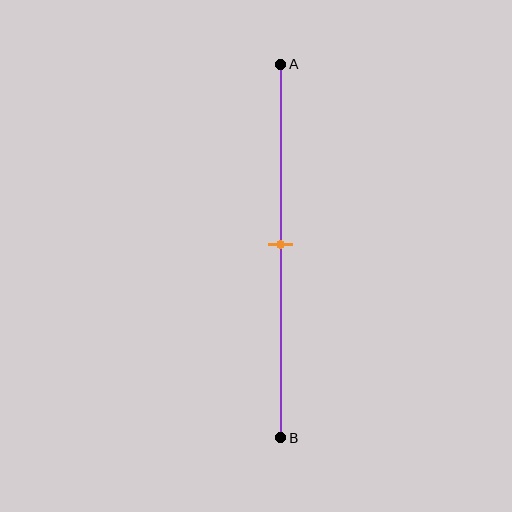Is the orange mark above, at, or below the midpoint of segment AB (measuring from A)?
The orange mark is approximately at the midpoint of segment AB.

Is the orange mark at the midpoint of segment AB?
Yes, the mark is approximately at the midpoint.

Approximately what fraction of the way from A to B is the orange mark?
The orange mark is approximately 50% of the way from A to B.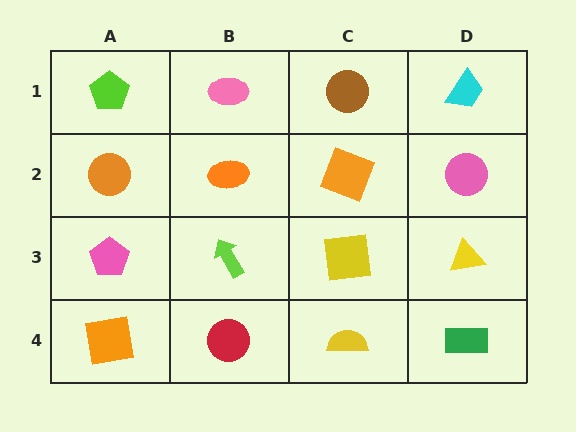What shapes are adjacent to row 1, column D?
A pink circle (row 2, column D), a brown circle (row 1, column C).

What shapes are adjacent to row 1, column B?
An orange ellipse (row 2, column B), a lime pentagon (row 1, column A), a brown circle (row 1, column C).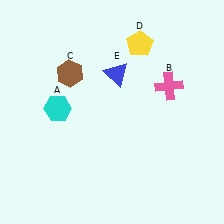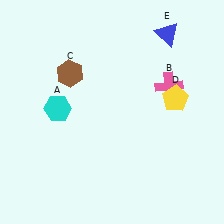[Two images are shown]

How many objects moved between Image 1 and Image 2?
2 objects moved between the two images.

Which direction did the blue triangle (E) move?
The blue triangle (E) moved right.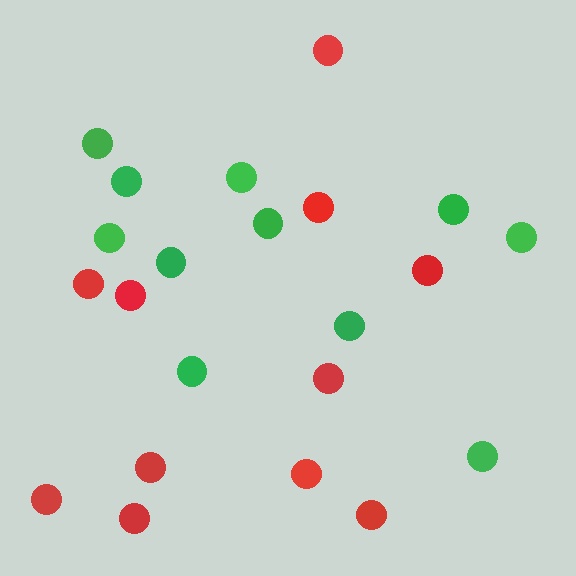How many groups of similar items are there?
There are 2 groups: one group of green circles (11) and one group of red circles (11).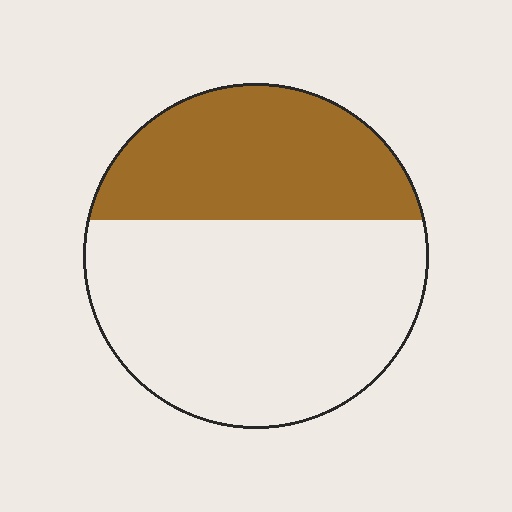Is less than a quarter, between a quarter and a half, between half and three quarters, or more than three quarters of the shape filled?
Between a quarter and a half.